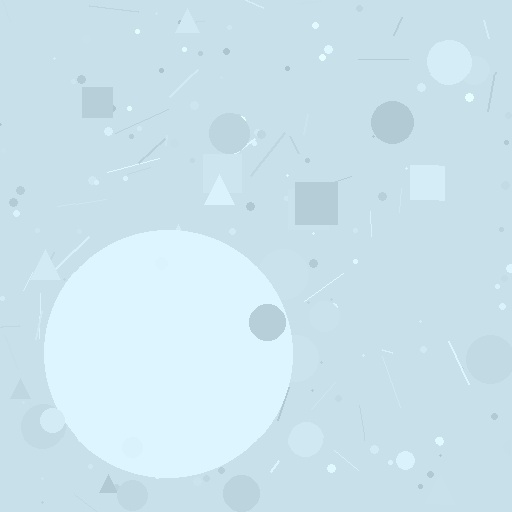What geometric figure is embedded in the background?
A circle is embedded in the background.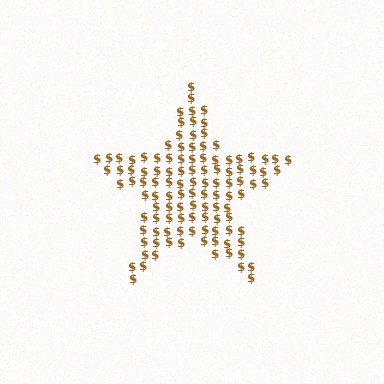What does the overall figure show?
The overall figure shows a star.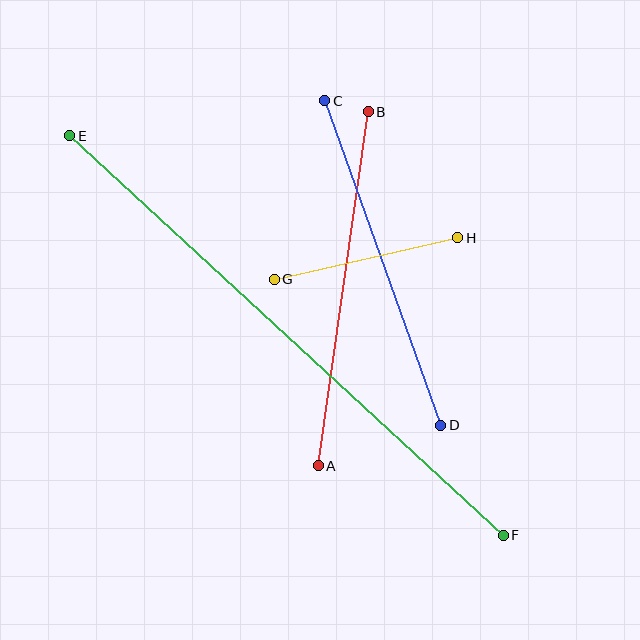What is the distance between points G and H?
The distance is approximately 188 pixels.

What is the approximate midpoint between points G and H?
The midpoint is at approximately (366, 258) pixels.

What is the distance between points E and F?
The distance is approximately 589 pixels.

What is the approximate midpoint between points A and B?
The midpoint is at approximately (343, 289) pixels.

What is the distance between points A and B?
The distance is approximately 358 pixels.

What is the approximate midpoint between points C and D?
The midpoint is at approximately (383, 263) pixels.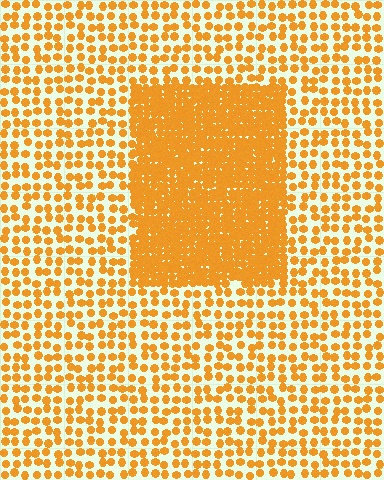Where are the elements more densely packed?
The elements are more densely packed inside the rectangle boundary.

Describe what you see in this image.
The image contains small orange elements arranged at two different densities. A rectangle-shaped region is visible where the elements are more densely packed than the surrounding area.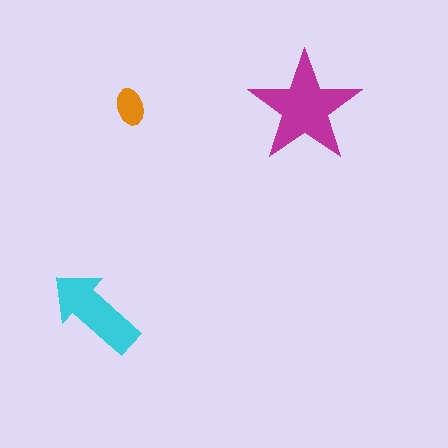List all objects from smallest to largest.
The orange ellipse, the cyan arrow, the magenta star.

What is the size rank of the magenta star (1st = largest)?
1st.